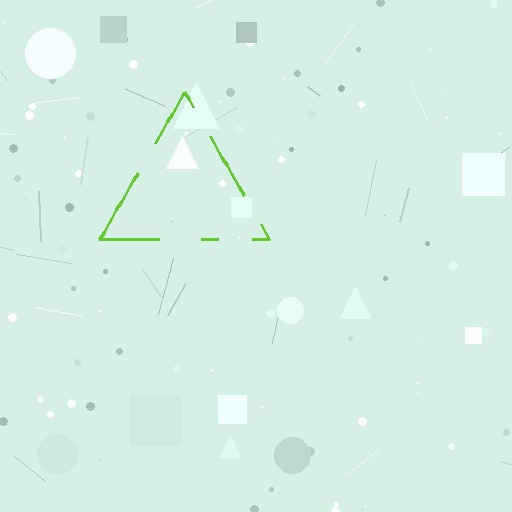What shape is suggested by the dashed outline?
The dashed outline suggests a triangle.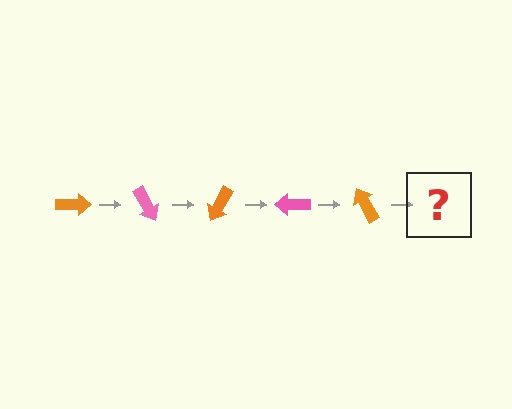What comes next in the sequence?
The next element should be a pink arrow, rotated 300 degrees from the start.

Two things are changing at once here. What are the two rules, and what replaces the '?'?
The two rules are that it rotates 60 degrees each step and the color cycles through orange and pink. The '?' should be a pink arrow, rotated 300 degrees from the start.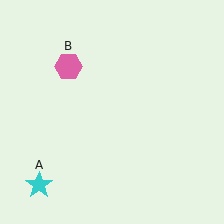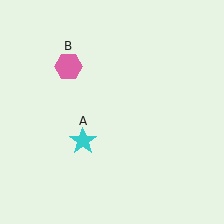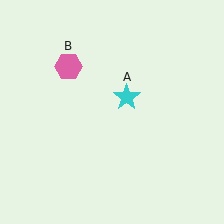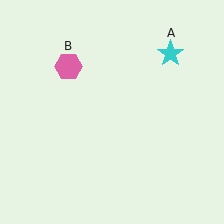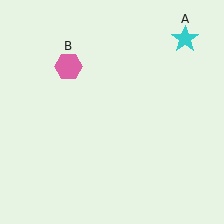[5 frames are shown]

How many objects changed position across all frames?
1 object changed position: cyan star (object A).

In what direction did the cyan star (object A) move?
The cyan star (object A) moved up and to the right.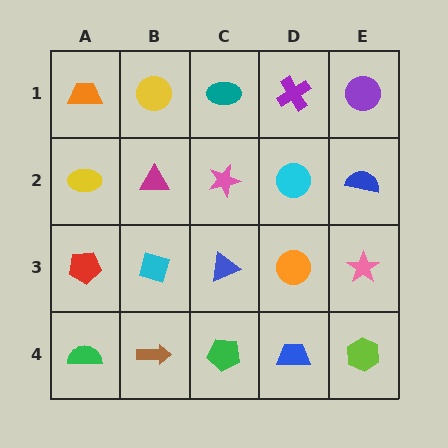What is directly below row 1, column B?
A magenta triangle.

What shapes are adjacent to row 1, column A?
A yellow ellipse (row 2, column A), a yellow circle (row 1, column B).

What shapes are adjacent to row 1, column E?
A blue semicircle (row 2, column E), a purple cross (row 1, column D).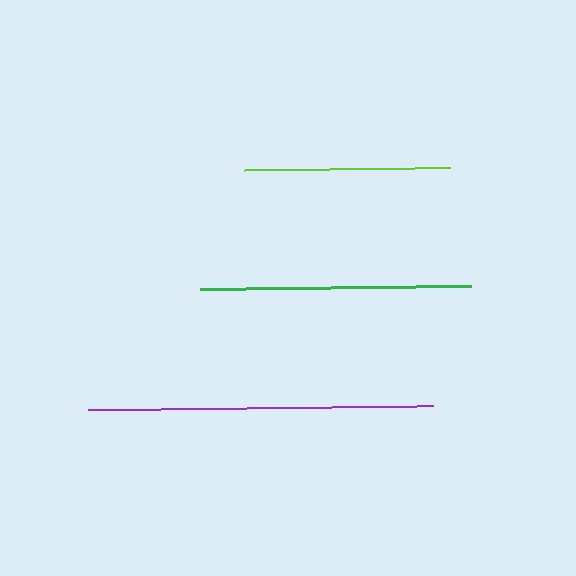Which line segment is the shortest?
The lime line is the shortest at approximately 205 pixels.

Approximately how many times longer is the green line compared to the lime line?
The green line is approximately 1.3 times the length of the lime line.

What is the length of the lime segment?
The lime segment is approximately 205 pixels long.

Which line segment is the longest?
The purple line is the longest at approximately 345 pixels.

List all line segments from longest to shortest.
From longest to shortest: purple, green, lime.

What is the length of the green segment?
The green segment is approximately 270 pixels long.